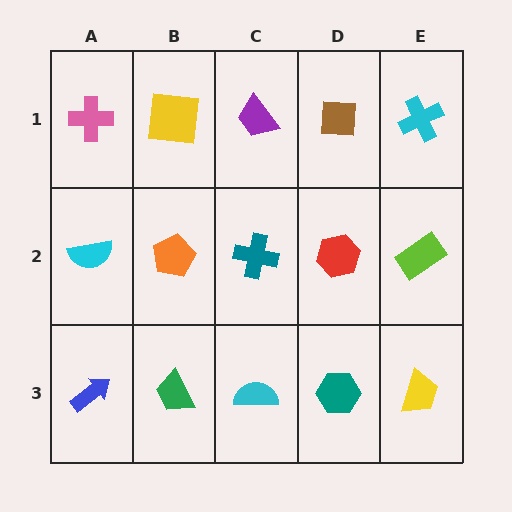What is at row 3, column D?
A teal hexagon.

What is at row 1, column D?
A brown square.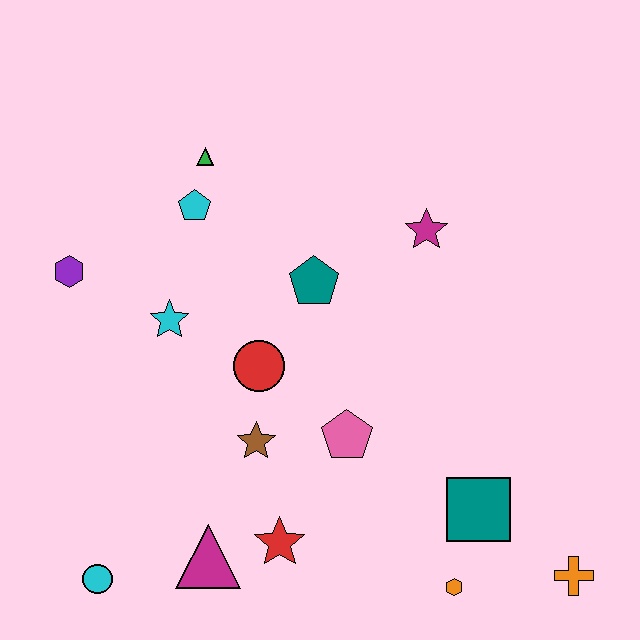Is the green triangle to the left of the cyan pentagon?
No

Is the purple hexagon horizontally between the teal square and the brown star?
No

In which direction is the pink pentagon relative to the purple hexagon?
The pink pentagon is to the right of the purple hexagon.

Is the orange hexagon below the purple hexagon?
Yes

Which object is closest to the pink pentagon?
The brown star is closest to the pink pentagon.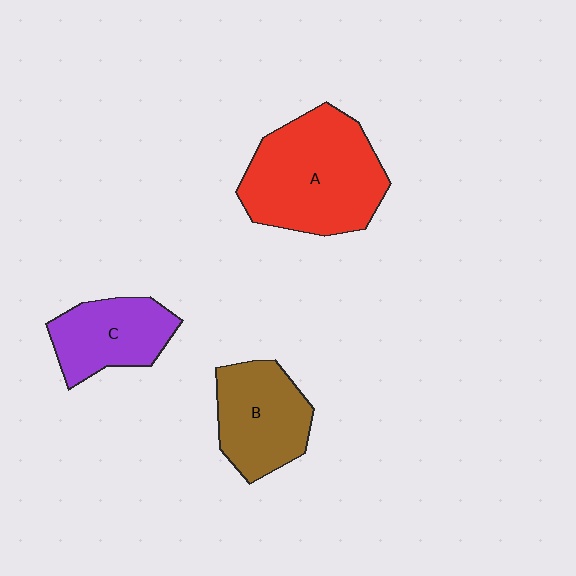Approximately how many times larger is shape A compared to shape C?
Approximately 1.8 times.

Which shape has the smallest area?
Shape C (purple).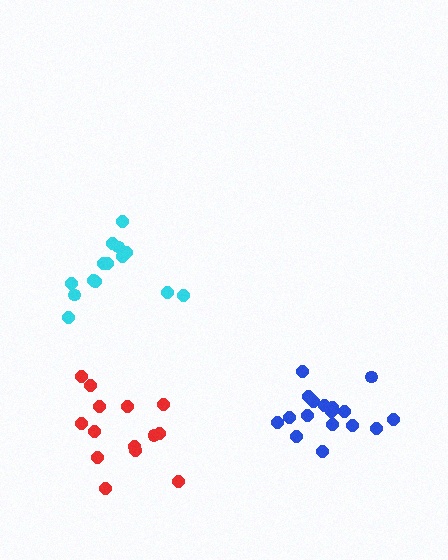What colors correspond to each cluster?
The clusters are colored: red, blue, cyan.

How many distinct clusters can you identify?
There are 3 distinct clusters.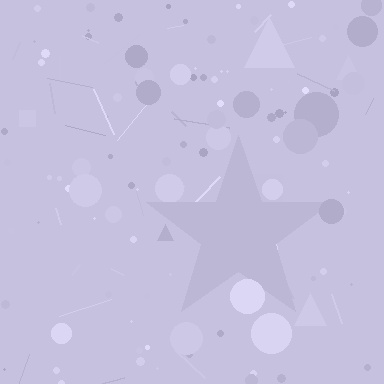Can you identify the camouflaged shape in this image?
The camouflaged shape is a star.